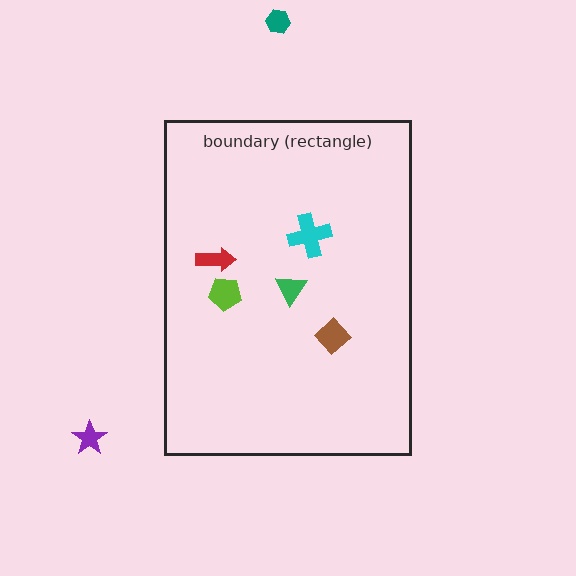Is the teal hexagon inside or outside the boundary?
Outside.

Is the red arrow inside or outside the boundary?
Inside.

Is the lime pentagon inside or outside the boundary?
Inside.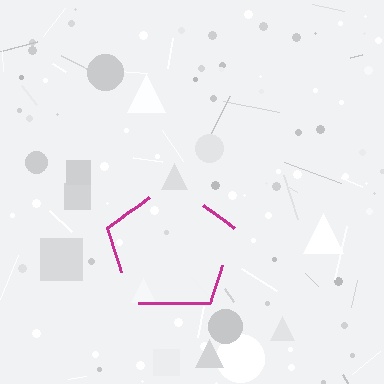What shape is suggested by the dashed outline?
The dashed outline suggests a pentagon.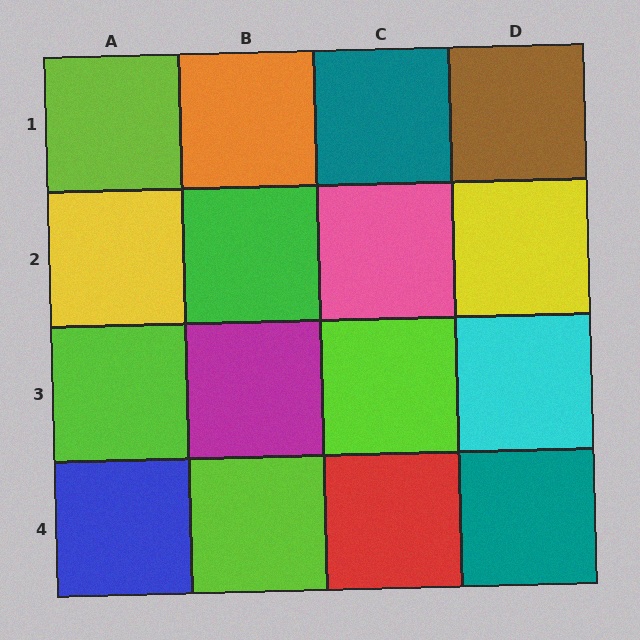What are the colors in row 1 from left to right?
Lime, orange, teal, brown.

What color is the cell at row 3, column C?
Lime.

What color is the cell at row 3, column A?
Lime.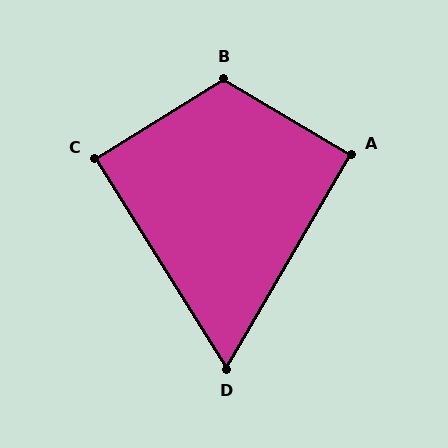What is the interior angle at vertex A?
Approximately 90 degrees (approximately right).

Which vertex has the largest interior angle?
B, at approximately 118 degrees.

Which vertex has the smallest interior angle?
D, at approximately 62 degrees.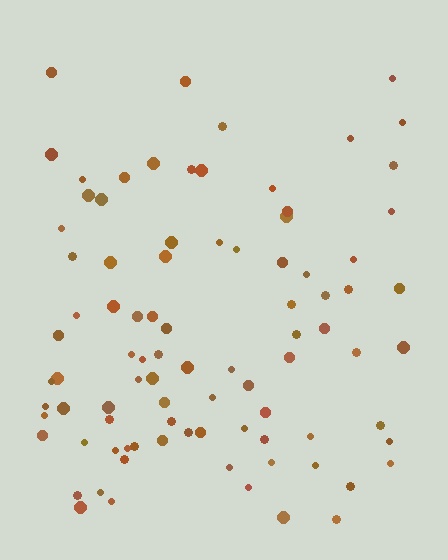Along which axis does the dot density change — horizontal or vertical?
Vertical.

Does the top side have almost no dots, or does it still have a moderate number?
Still a moderate number, just noticeably fewer than the bottom.